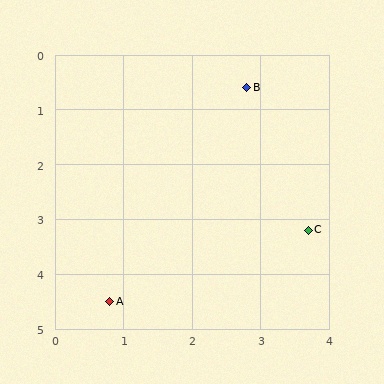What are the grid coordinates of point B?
Point B is at approximately (2.8, 0.6).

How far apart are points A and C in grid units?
Points A and C are about 3.2 grid units apart.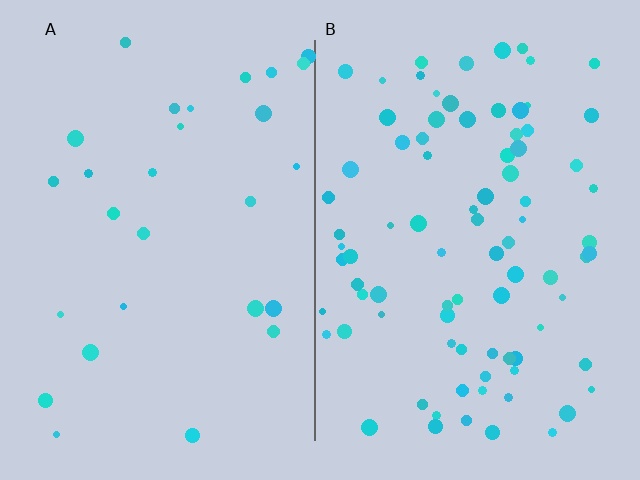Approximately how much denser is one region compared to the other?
Approximately 3.0× — region B over region A.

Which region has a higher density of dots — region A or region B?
B (the right).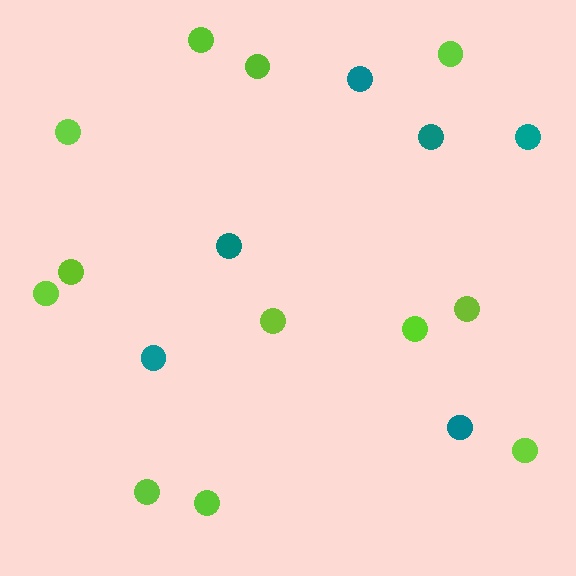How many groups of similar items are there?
There are 2 groups: one group of lime circles (12) and one group of teal circles (6).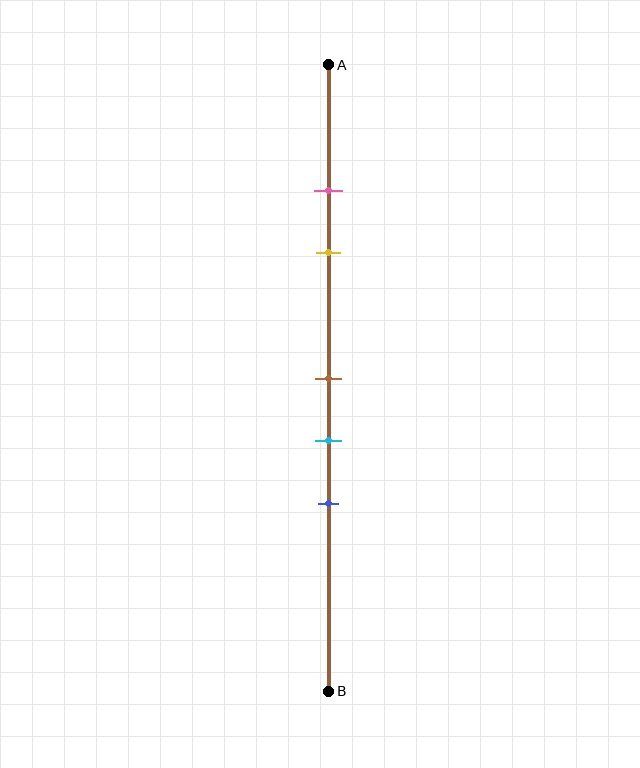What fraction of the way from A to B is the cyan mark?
The cyan mark is approximately 60% (0.6) of the way from A to B.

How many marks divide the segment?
There are 5 marks dividing the segment.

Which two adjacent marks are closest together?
The pink and yellow marks are the closest adjacent pair.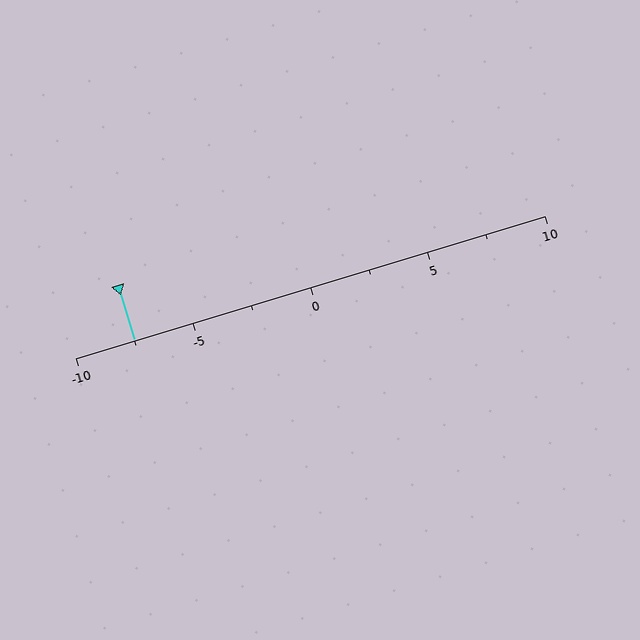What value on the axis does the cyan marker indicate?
The marker indicates approximately -7.5.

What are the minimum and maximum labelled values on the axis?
The axis runs from -10 to 10.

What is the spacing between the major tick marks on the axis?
The major ticks are spaced 5 apart.